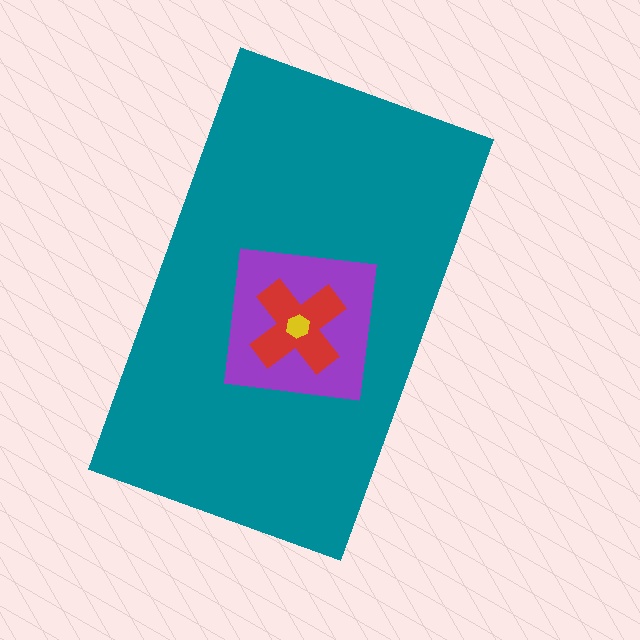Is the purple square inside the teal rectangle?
Yes.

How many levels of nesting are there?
4.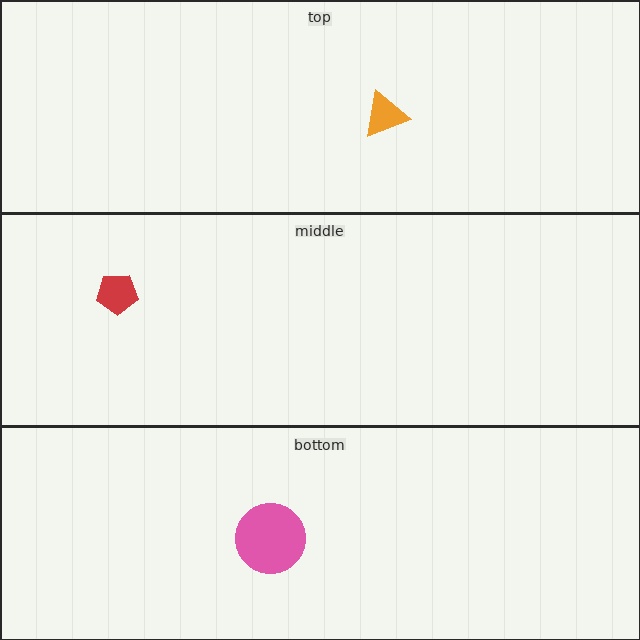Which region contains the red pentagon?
The middle region.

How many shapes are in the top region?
1.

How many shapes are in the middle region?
1.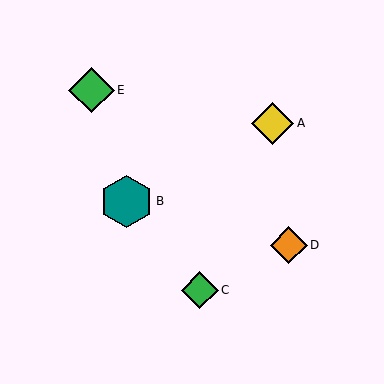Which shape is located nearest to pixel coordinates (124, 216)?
The teal hexagon (labeled B) at (126, 201) is nearest to that location.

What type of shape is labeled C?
Shape C is a green diamond.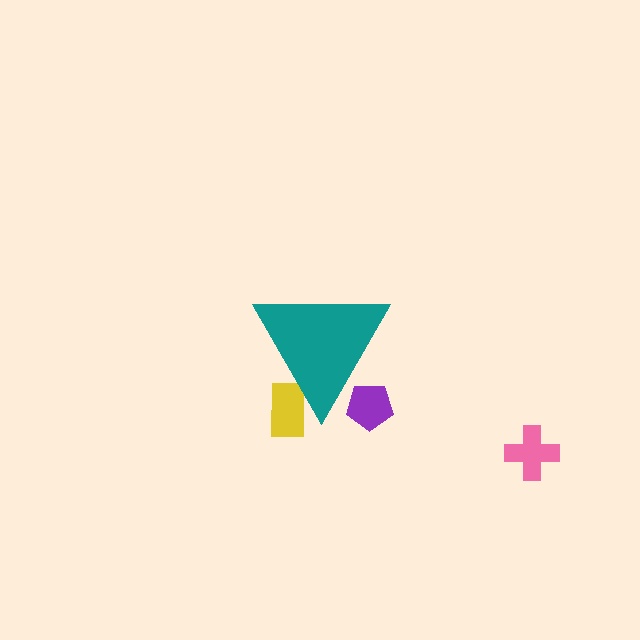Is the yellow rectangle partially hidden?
Yes, the yellow rectangle is partially hidden behind the teal triangle.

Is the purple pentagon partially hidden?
Yes, the purple pentagon is partially hidden behind the teal triangle.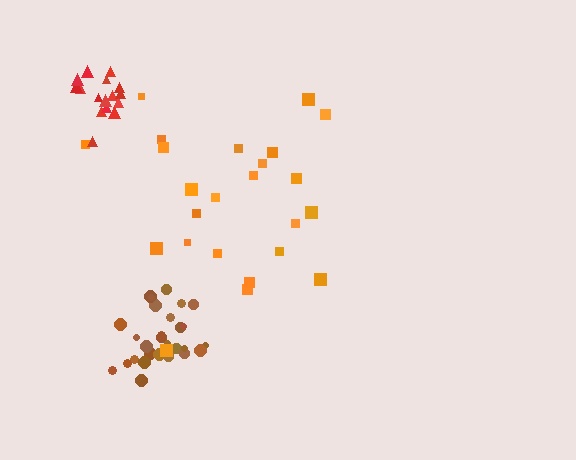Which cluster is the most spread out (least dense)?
Orange.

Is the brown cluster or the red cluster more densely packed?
Brown.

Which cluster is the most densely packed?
Brown.